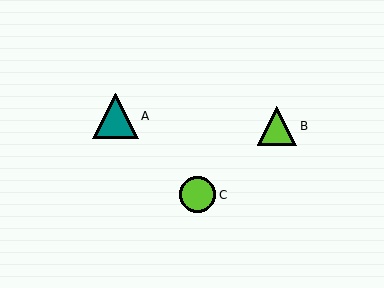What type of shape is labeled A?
Shape A is a teal triangle.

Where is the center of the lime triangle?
The center of the lime triangle is at (277, 126).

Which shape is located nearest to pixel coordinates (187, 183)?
The lime circle (labeled C) at (197, 195) is nearest to that location.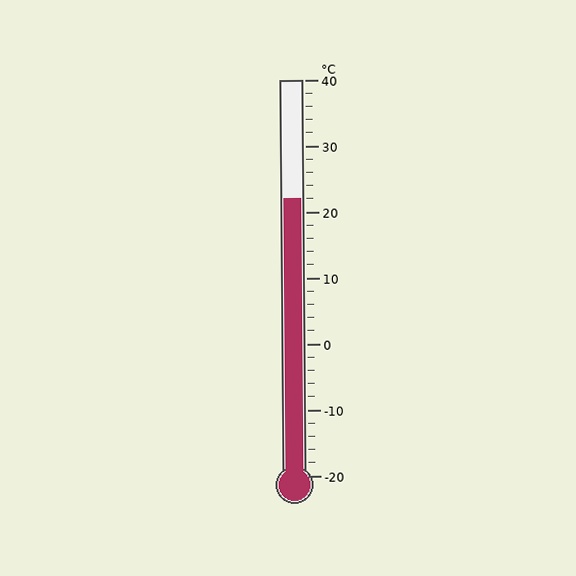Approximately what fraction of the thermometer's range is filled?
The thermometer is filled to approximately 70% of its range.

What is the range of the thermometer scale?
The thermometer scale ranges from -20°C to 40°C.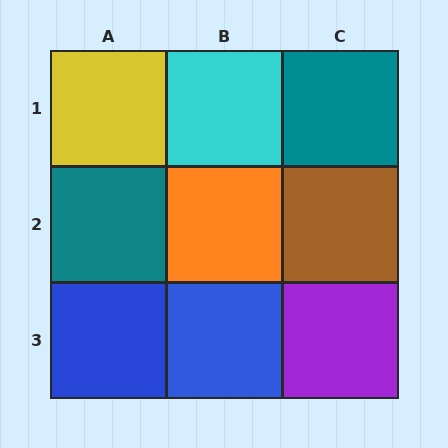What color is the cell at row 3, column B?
Blue.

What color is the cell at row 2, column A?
Teal.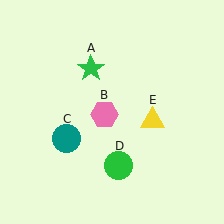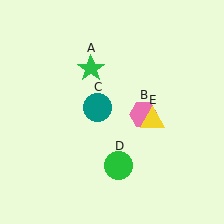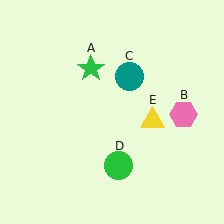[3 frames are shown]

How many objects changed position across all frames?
2 objects changed position: pink hexagon (object B), teal circle (object C).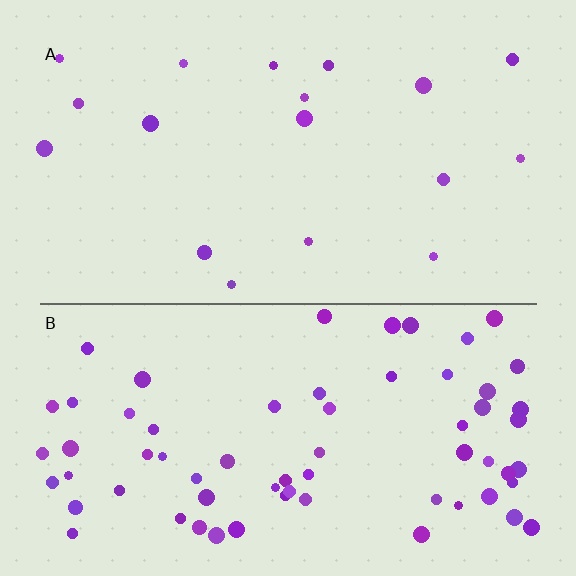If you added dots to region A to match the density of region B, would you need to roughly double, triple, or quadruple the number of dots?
Approximately quadruple.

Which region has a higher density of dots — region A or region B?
B (the bottom).